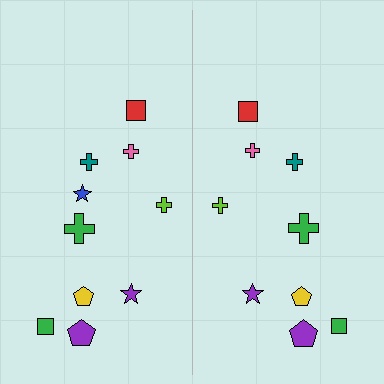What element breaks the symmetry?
A blue star is missing from the right side.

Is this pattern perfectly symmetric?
No, the pattern is not perfectly symmetric. A blue star is missing from the right side.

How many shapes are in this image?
There are 19 shapes in this image.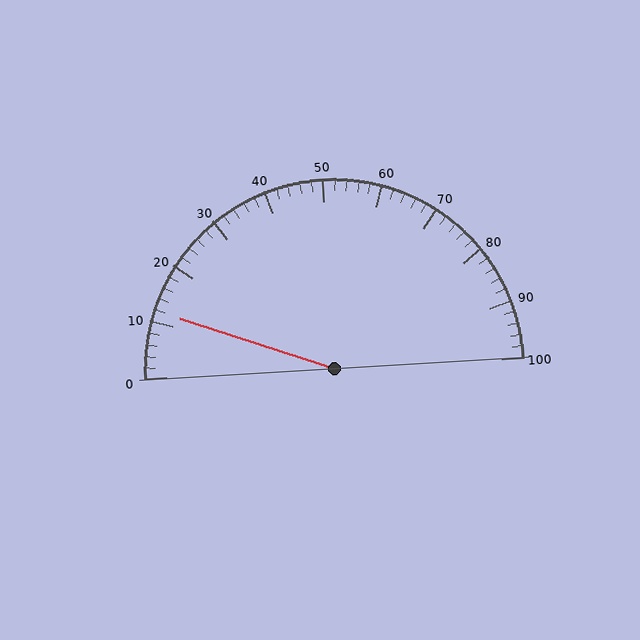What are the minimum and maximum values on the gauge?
The gauge ranges from 0 to 100.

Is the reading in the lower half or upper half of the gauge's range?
The reading is in the lower half of the range (0 to 100).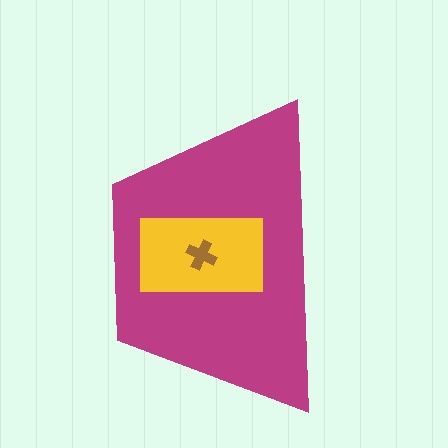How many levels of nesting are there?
3.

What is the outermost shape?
The magenta trapezoid.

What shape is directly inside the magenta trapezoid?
The yellow rectangle.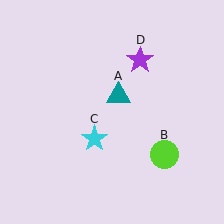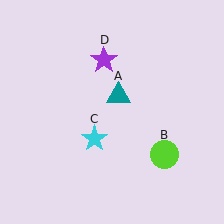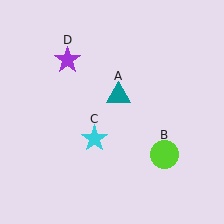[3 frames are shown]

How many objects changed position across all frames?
1 object changed position: purple star (object D).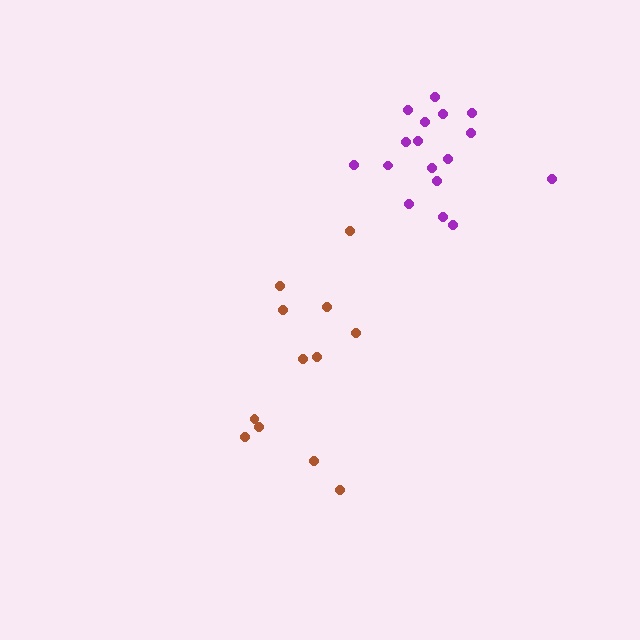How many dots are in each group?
Group 1: 12 dots, Group 2: 17 dots (29 total).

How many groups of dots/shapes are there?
There are 2 groups.